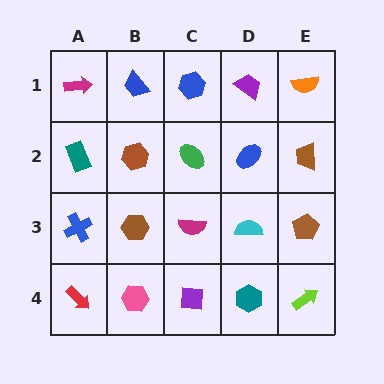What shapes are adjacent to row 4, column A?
A blue cross (row 3, column A), a pink hexagon (row 4, column B).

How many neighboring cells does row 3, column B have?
4.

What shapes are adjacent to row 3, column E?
A brown trapezoid (row 2, column E), a lime arrow (row 4, column E), a cyan semicircle (row 3, column D).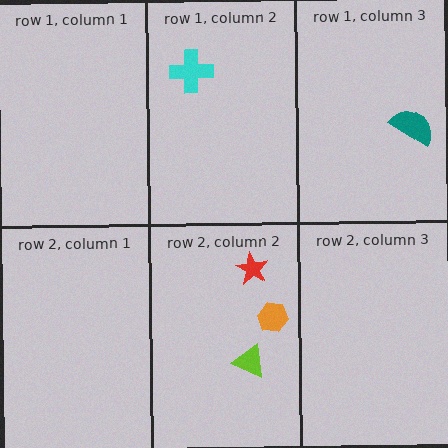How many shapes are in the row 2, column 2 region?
3.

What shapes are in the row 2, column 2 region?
The red star, the orange hexagon, the lime triangle.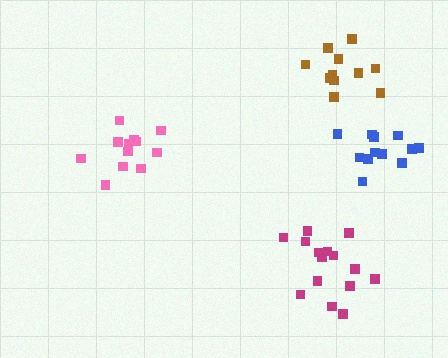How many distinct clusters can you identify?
There are 4 distinct clusters.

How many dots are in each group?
Group 1: 12 dots, Group 2: 11 dots, Group 3: 13 dots, Group 4: 15 dots (51 total).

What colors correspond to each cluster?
The clusters are colored: blue, brown, pink, magenta.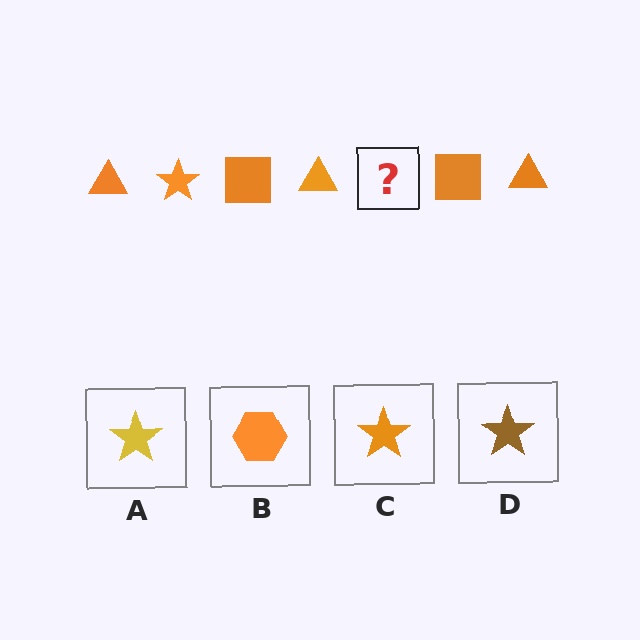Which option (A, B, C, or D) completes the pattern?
C.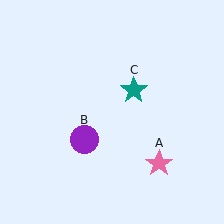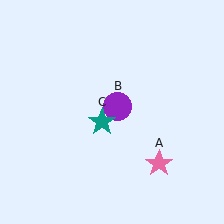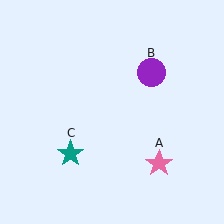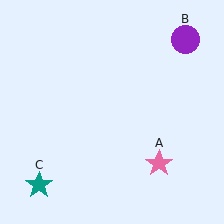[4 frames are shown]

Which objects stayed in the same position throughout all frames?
Pink star (object A) remained stationary.